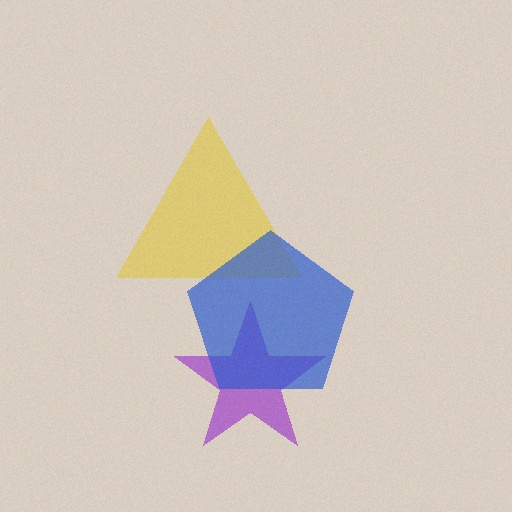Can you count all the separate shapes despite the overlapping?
Yes, there are 3 separate shapes.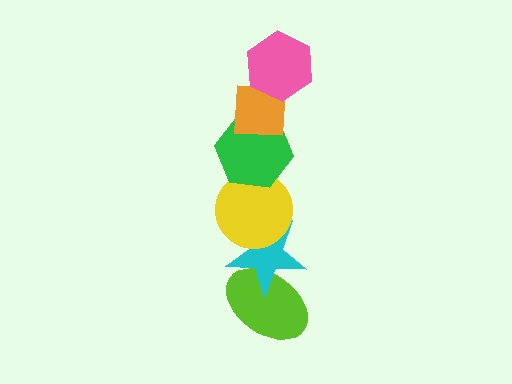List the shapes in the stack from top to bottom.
From top to bottom: the pink hexagon, the orange square, the green hexagon, the yellow circle, the cyan star, the lime ellipse.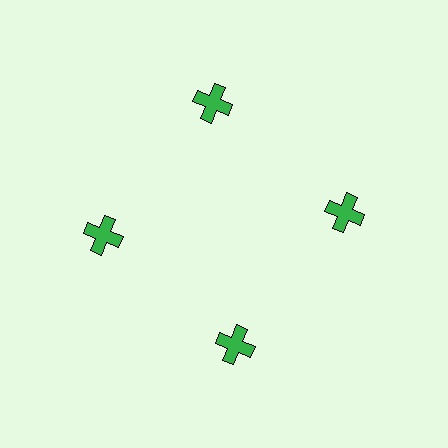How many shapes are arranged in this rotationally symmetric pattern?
There are 4 shapes, arranged in 4 groups of 1.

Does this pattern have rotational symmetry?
Yes, this pattern has 4-fold rotational symmetry. It looks the same after rotating 90 degrees around the center.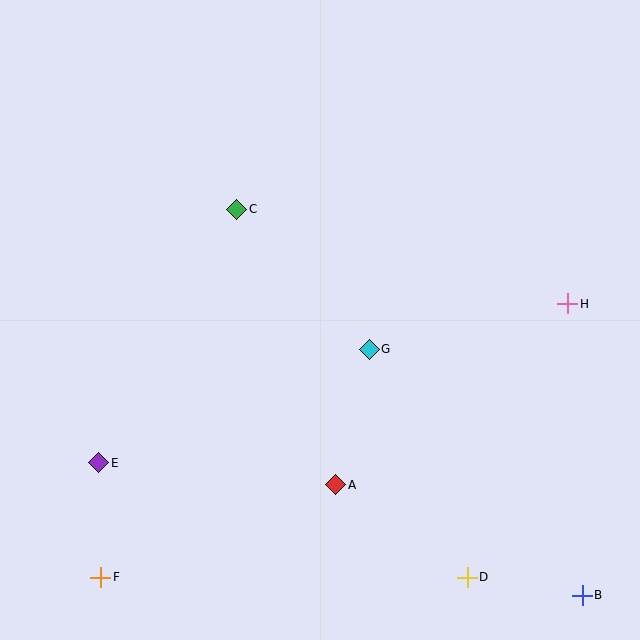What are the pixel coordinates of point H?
Point H is at (568, 304).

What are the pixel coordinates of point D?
Point D is at (467, 578).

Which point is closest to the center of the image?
Point G at (369, 349) is closest to the center.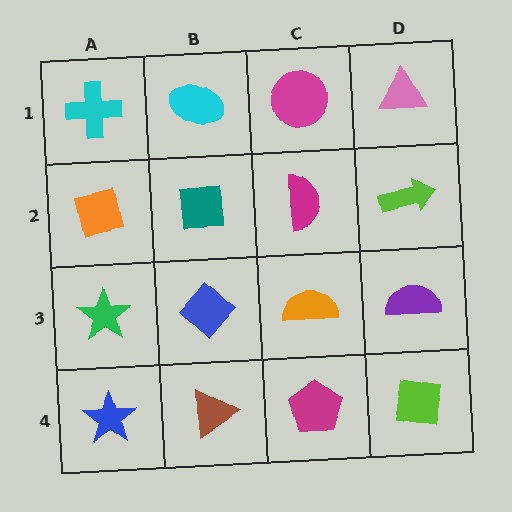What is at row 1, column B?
A cyan ellipse.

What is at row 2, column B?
A teal square.